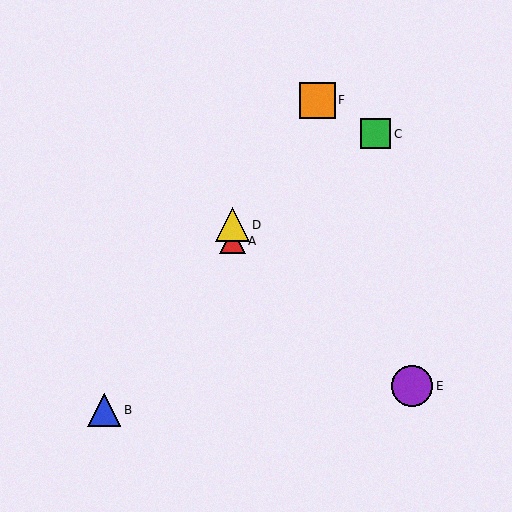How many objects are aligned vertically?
2 objects (A, D) are aligned vertically.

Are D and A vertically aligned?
Yes, both are at x≈232.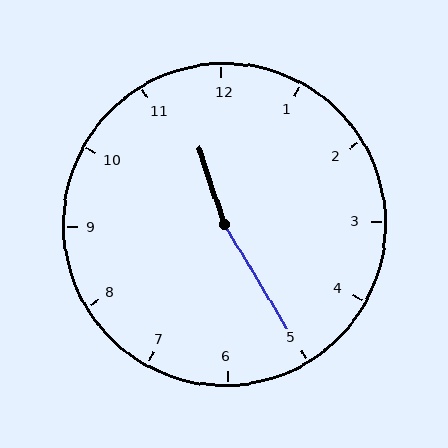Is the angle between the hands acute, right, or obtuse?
It is obtuse.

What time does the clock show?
11:25.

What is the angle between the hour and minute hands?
Approximately 168 degrees.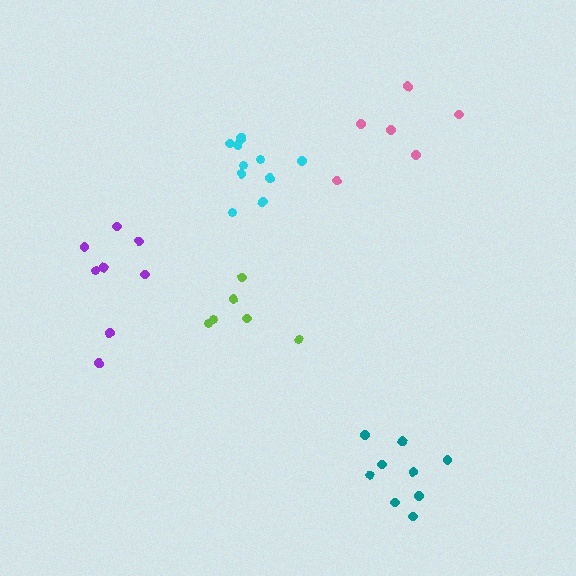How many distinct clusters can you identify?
There are 5 distinct clusters.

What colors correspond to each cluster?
The clusters are colored: teal, cyan, pink, purple, lime.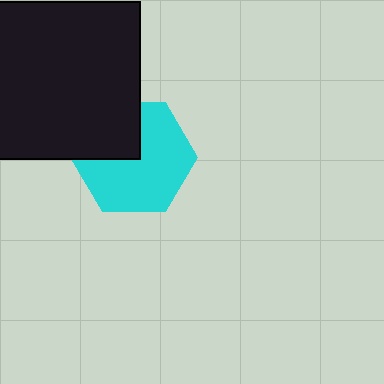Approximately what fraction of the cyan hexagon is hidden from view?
Roughly 31% of the cyan hexagon is hidden behind the black rectangle.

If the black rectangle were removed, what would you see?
You would see the complete cyan hexagon.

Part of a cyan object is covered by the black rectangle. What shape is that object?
It is a hexagon.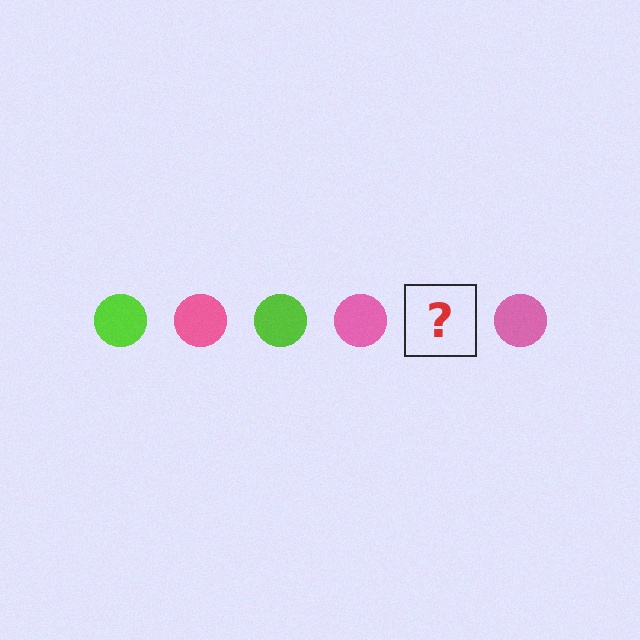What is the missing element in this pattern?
The missing element is a lime circle.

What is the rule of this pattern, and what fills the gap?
The rule is that the pattern cycles through lime, pink circles. The gap should be filled with a lime circle.